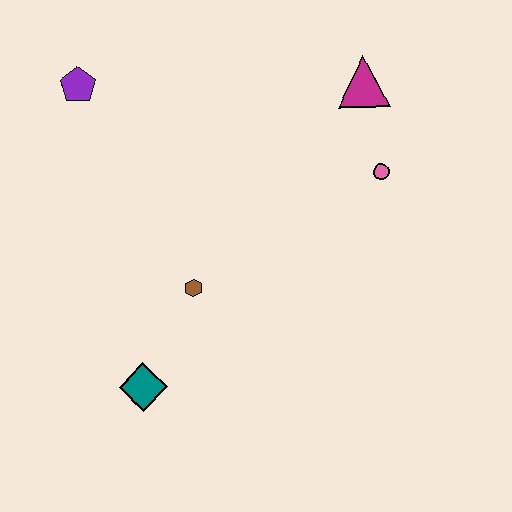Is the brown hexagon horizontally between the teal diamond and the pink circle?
Yes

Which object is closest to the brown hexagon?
The teal diamond is closest to the brown hexagon.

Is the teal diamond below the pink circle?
Yes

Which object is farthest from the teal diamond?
The magenta triangle is farthest from the teal diamond.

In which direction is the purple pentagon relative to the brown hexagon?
The purple pentagon is above the brown hexagon.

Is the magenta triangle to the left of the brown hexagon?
No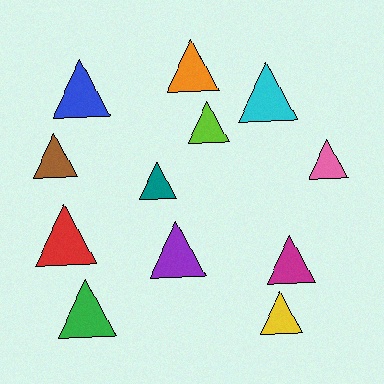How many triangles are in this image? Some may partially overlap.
There are 12 triangles.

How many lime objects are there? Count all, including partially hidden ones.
There is 1 lime object.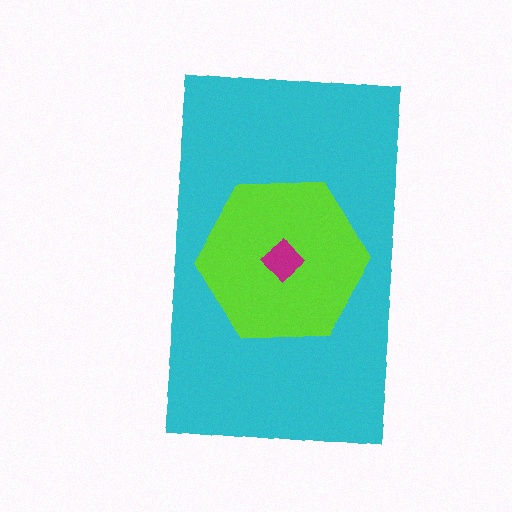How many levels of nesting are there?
3.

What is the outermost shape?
The cyan rectangle.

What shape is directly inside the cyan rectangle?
The lime hexagon.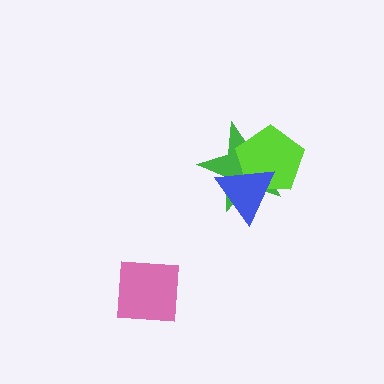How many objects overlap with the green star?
2 objects overlap with the green star.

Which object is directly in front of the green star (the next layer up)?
The lime pentagon is directly in front of the green star.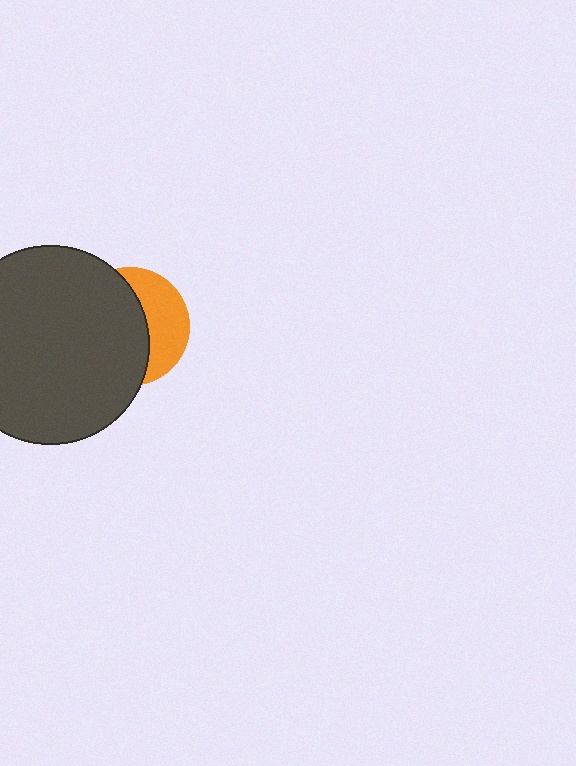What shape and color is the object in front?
The object in front is a dark gray circle.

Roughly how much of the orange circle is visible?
A small part of it is visible (roughly 37%).